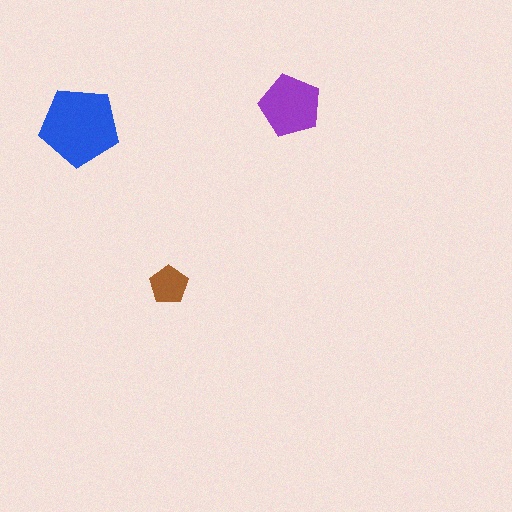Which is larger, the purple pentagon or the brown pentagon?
The purple one.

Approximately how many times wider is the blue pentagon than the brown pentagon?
About 2 times wider.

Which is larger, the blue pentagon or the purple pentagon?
The blue one.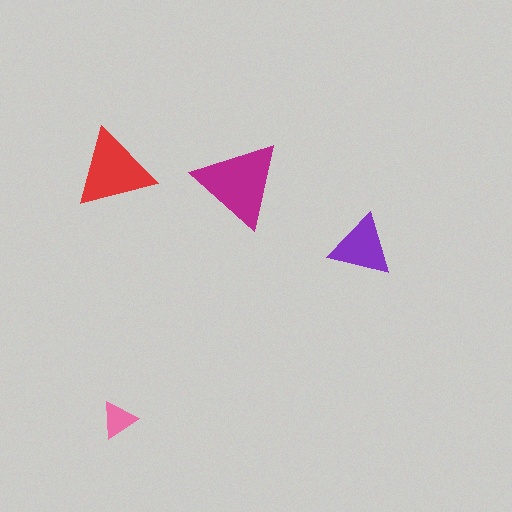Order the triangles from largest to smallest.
the magenta one, the red one, the purple one, the pink one.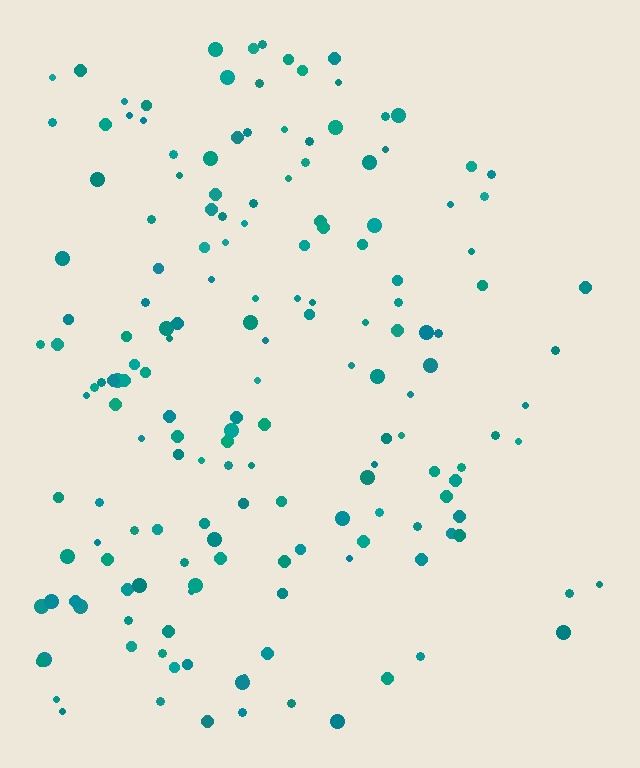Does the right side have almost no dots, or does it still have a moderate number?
Still a moderate number, just noticeably fewer than the left.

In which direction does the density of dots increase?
From right to left, with the left side densest.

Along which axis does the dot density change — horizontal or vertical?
Horizontal.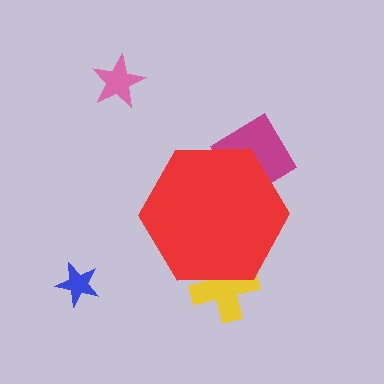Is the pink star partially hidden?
No, the pink star is fully visible.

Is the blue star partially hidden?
No, the blue star is fully visible.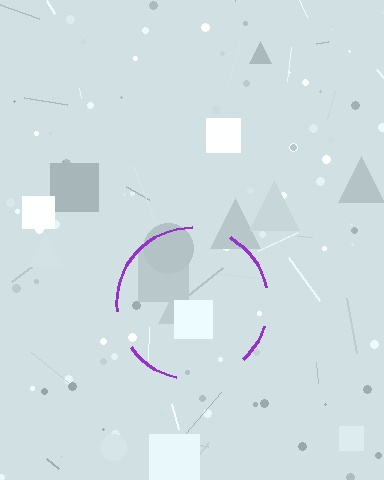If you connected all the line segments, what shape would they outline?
They would outline a circle.